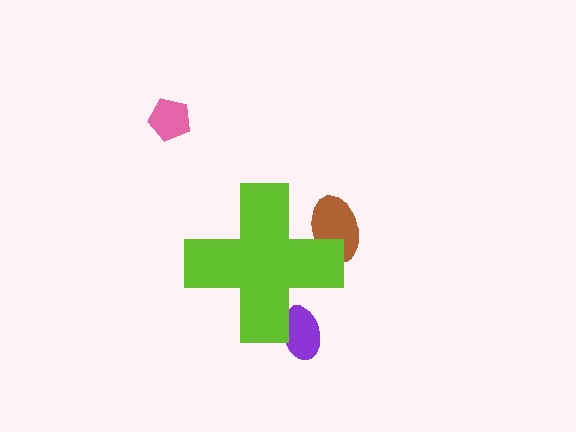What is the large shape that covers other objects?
A lime cross.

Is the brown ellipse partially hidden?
Yes, the brown ellipse is partially hidden behind the lime cross.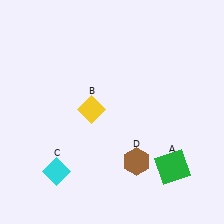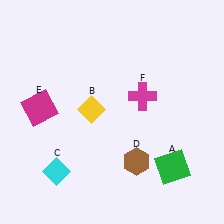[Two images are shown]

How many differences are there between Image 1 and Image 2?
There are 2 differences between the two images.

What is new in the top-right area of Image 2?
A magenta cross (F) was added in the top-right area of Image 2.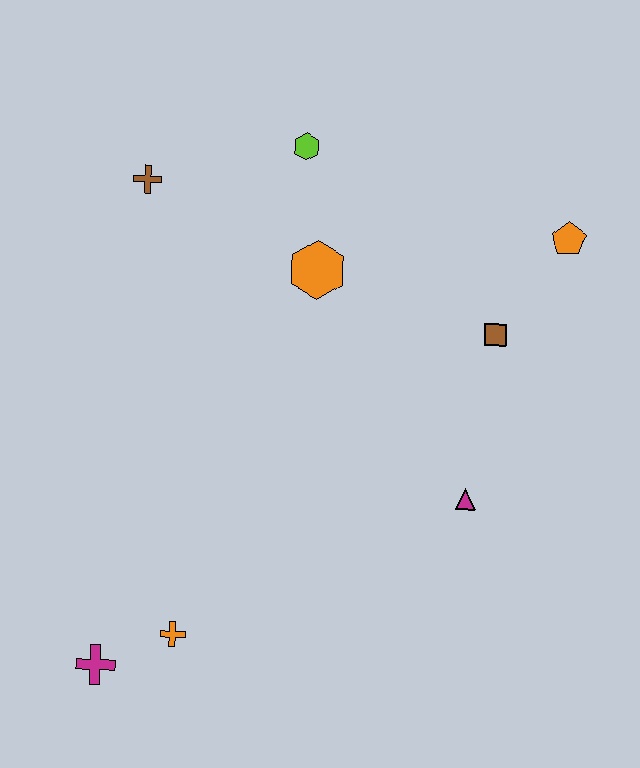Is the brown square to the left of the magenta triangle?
No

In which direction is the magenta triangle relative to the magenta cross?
The magenta triangle is to the right of the magenta cross.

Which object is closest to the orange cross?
The magenta cross is closest to the orange cross.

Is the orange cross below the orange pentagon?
Yes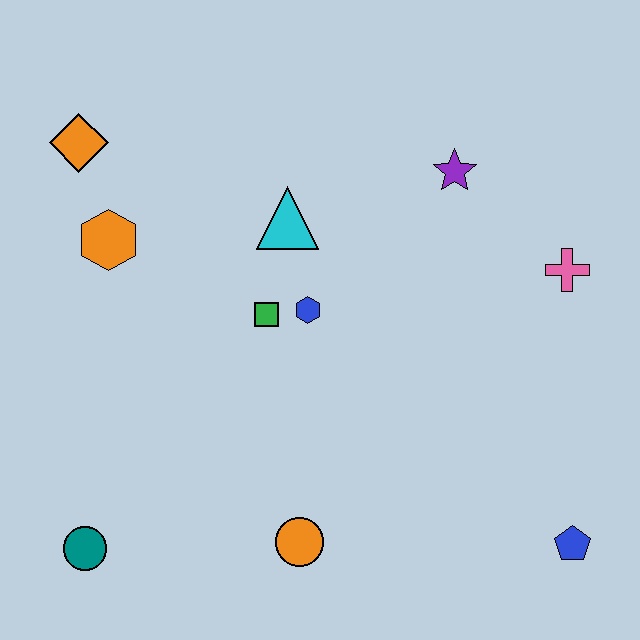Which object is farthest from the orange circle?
The orange diamond is farthest from the orange circle.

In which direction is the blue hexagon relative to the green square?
The blue hexagon is to the right of the green square.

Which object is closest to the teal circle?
The orange circle is closest to the teal circle.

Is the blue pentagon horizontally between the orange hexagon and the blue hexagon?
No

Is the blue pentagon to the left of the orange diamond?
No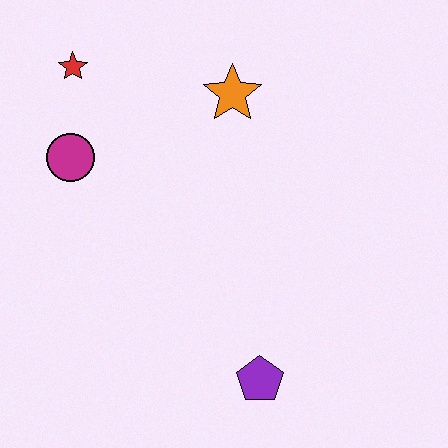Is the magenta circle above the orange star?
No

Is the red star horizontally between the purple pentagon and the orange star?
No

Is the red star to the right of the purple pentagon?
No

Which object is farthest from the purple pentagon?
The red star is farthest from the purple pentagon.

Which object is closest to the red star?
The magenta circle is closest to the red star.